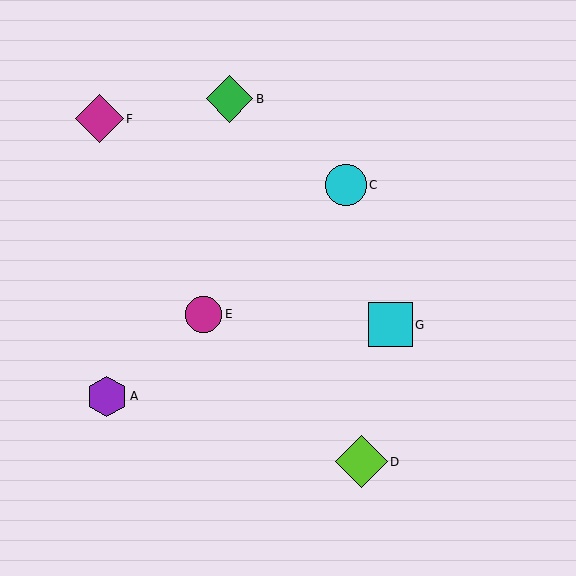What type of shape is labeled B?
Shape B is a green diamond.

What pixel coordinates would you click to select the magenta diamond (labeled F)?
Click at (99, 119) to select the magenta diamond F.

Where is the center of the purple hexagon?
The center of the purple hexagon is at (107, 396).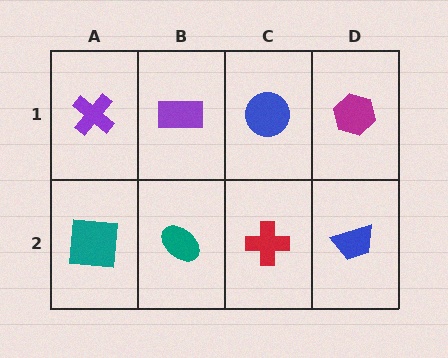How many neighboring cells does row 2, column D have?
2.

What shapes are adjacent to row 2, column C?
A blue circle (row 1, column C), a teal ellipse (row 2, column B), a blue trapezoid (row 2, column D).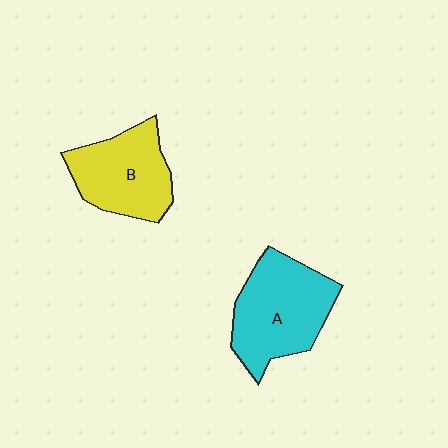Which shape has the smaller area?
Shape B (yellow).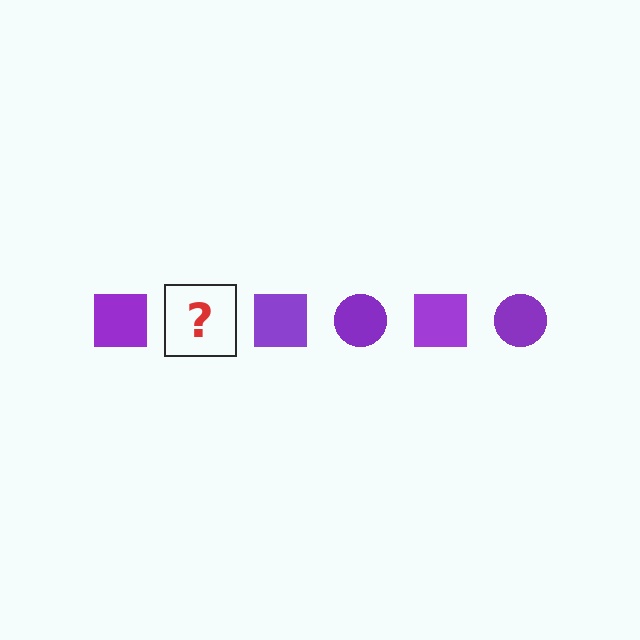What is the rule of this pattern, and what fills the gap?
The rule is that the pattern cycles through square, circle shapes in purple. The gap should be filled with a purple circle.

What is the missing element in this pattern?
The missing element is a purple circle.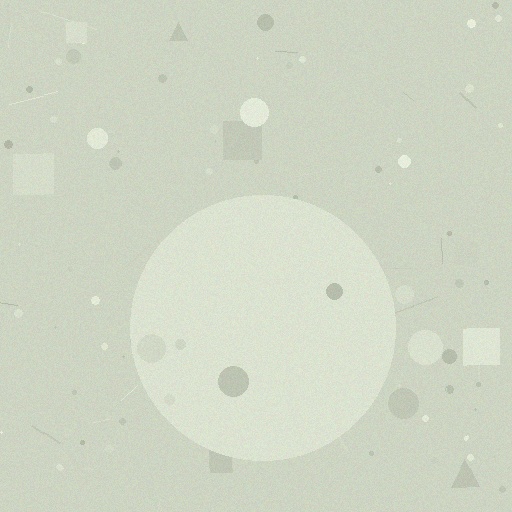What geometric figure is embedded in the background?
A circle is embedded in the background.